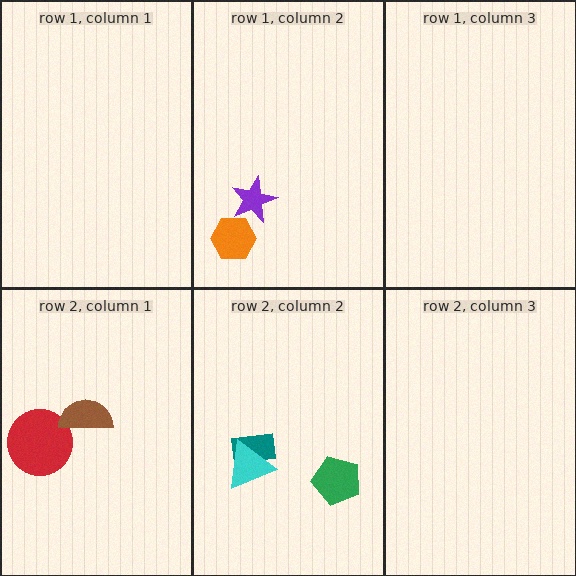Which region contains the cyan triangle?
The row 2, column 2 region.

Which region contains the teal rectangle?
The row 2, column 2 region.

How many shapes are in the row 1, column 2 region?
2.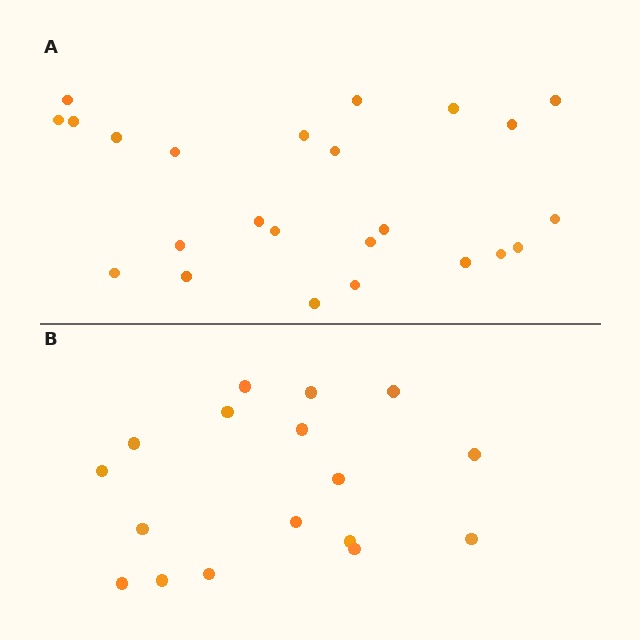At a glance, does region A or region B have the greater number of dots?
Region A (the top region) has more dots.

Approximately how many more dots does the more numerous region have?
Region A has roughly 8 or so more dots than region B.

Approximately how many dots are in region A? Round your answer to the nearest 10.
About 20 dots. (The exact count is 24, which rounds to 20.)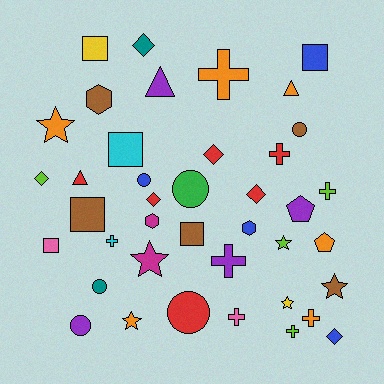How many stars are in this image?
There are 6 stars.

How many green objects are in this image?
There is 1 green object.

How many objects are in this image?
There are 40 objects.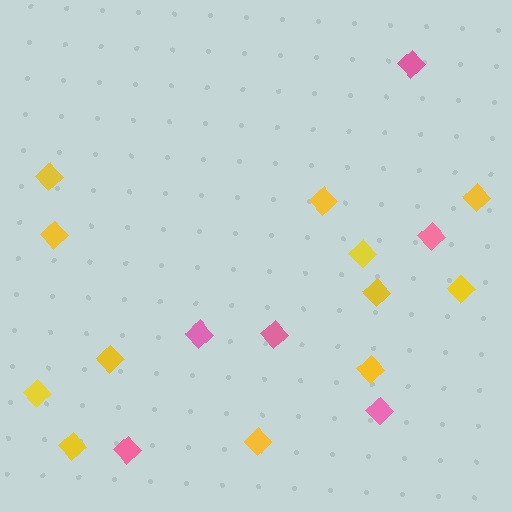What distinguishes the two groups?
There are 2 groups: one group of pink diamonds (6) and one group of yellow diamonds (12).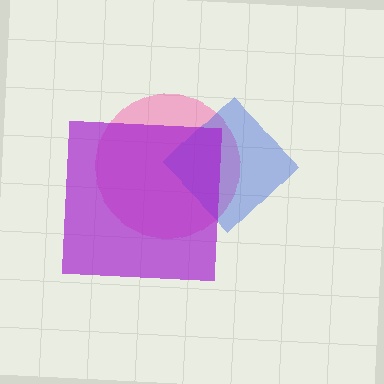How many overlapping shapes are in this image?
There are 3 overlapping shapes in the image.